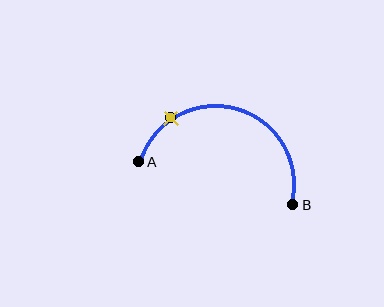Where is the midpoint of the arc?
The arc midpoint is the point on the curve farthest from the straight line joining A and B. It sits above that line.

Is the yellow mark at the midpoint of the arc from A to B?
No. The yellow mark lies on the arc but is closer to endpoint A. The arc midpoint would be at the point on the curve equidistant along the arc from both A and B.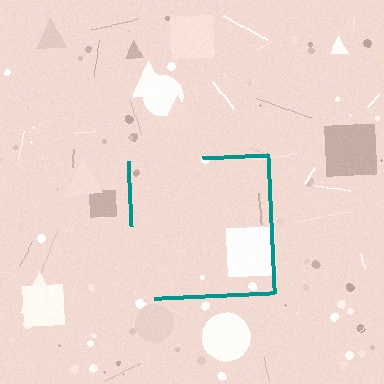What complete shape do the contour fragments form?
The contour fragments form a square.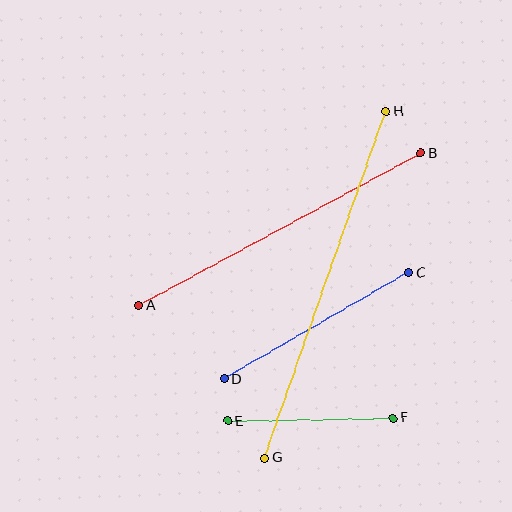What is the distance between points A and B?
The distance is approximately 321 pixels.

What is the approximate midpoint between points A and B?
The midpoint is at approximately (280, 229) pixels.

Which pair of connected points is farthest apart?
Points G and H are farthest apart.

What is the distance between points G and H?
The distance is approximately 367 pixels.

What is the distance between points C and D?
The distance is approximately 213 pixels.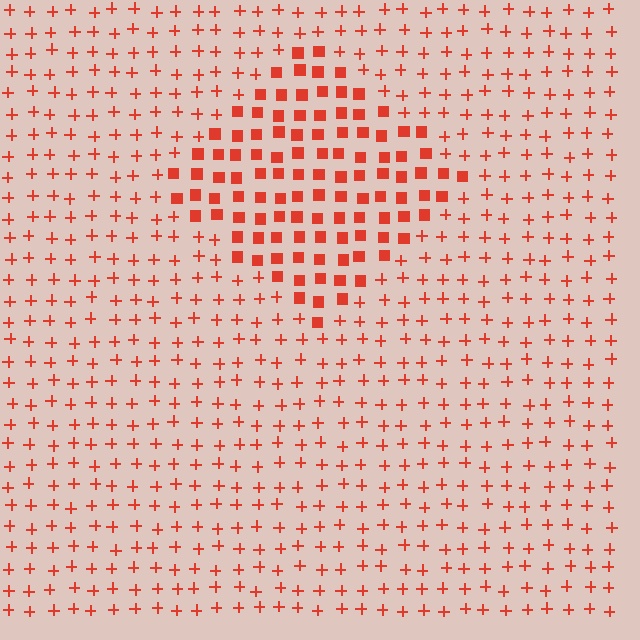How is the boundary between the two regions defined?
The boundary is defined by a change in element shape: squares inside vs. plus signs outside. All elements share the same color and spacing.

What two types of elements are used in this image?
The image uses squares inside the diamond region and plus signs outside it.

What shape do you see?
I see a diamond.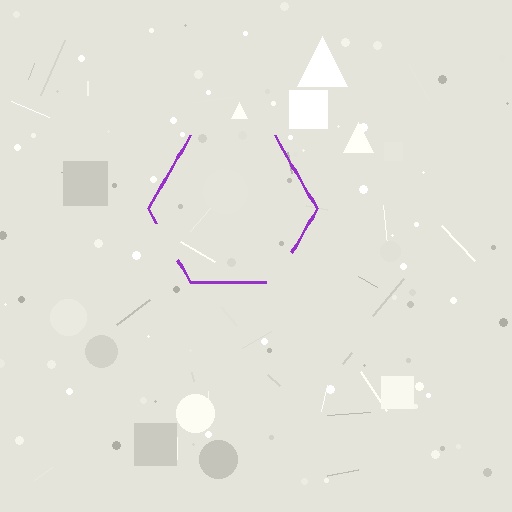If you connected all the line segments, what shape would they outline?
They would outline a hexagon.